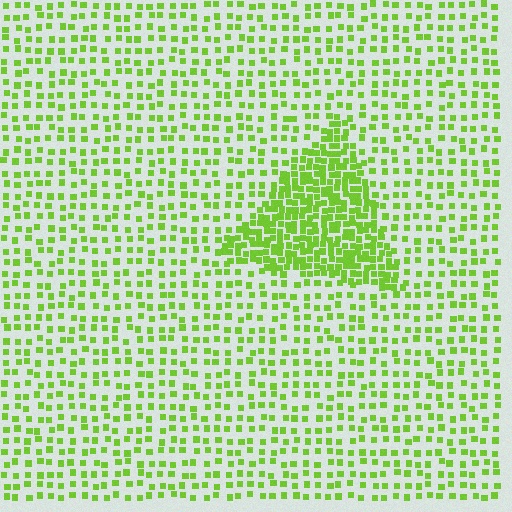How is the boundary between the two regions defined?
The boundary is defined by a change in element density (approximately 2.5x ratio). All elements are the same color, size, and shape.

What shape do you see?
I see a triangle.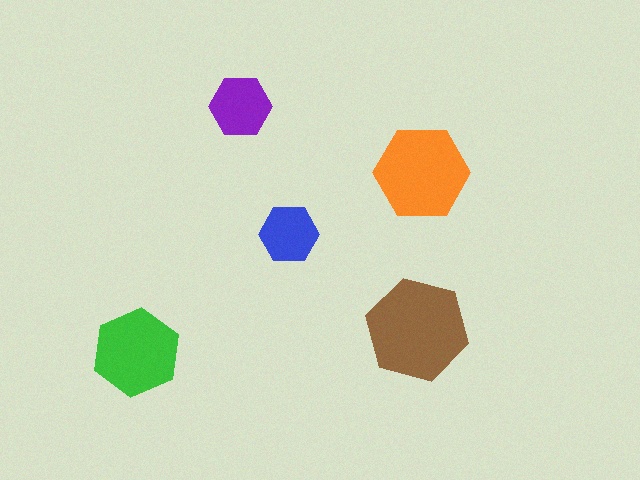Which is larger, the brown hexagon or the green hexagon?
The brown one.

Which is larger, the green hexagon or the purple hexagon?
The green one.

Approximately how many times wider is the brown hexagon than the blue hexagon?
About 1.5 times wider.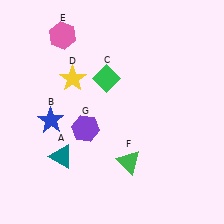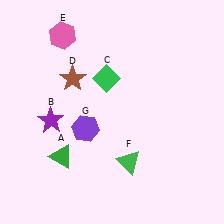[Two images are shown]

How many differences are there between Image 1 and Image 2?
There are 3 differences between the two images.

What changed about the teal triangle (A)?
In Image 1, A is teal. In Image 2, it changed to green.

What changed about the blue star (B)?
In Image 1, B is blue. In Image 2, it changed to purple.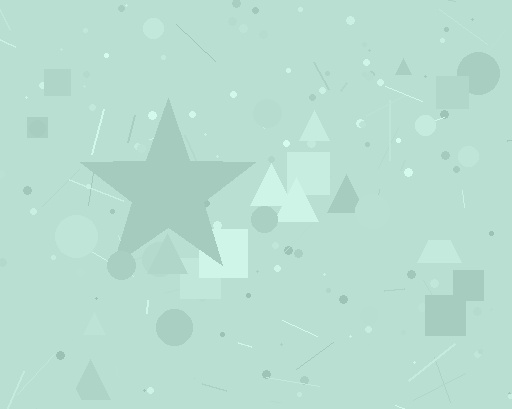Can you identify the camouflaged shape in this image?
The camouflaged shape is a star.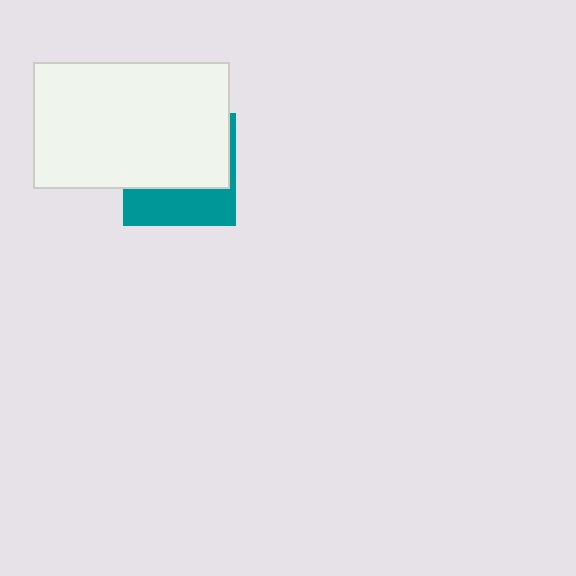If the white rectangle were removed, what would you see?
You would see the complete teal square.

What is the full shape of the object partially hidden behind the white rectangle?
The partially hidden object is a teal square.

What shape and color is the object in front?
The object in front is a white rectangle.